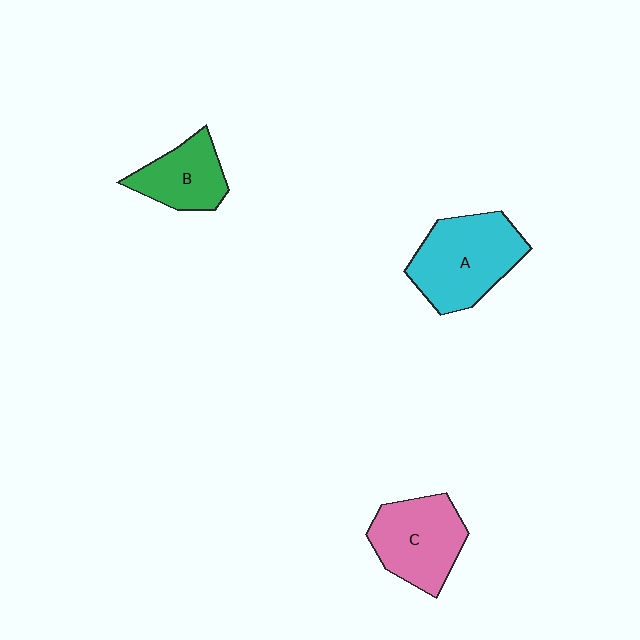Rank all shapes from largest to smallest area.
From largest to smallest: A (cyan), C (pink), B (green).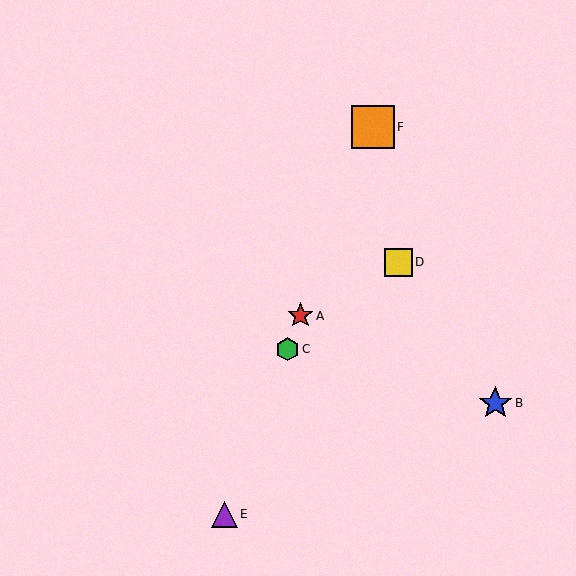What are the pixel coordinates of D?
Object D is at (399, 262).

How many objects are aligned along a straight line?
4 objects (A, C, E, F) are aligned along a straight line.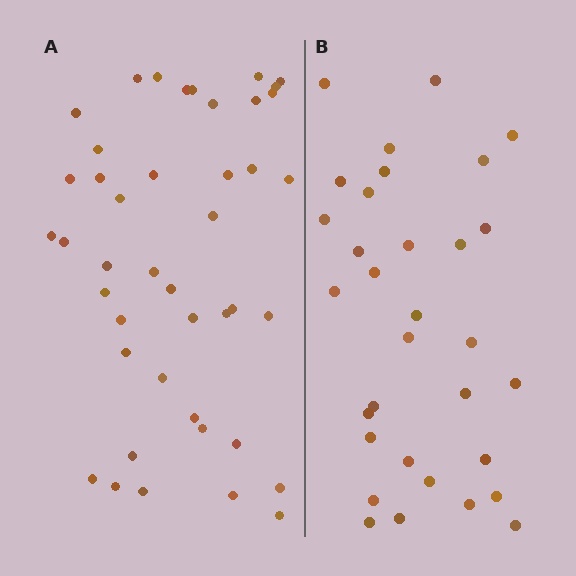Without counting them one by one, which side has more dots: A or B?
Region A (the left region) has more dots.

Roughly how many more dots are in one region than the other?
Region A has roughly 12 or so more dots than region B.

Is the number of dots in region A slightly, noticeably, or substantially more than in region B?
Region A has noticeably more, but not dramatically so. The ratio is roughly 1.3 to 1.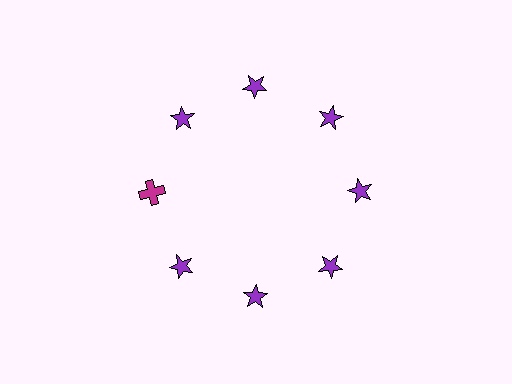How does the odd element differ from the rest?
It differs in both color (magenta instead of purple) and shape (cross instead of star).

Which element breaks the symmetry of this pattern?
The magenta cross at roughly the 9 o'clock position breaks the symmetry. All other shapes are purple stars.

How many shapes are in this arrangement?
There are 8 shapes arranged in a ring pattern.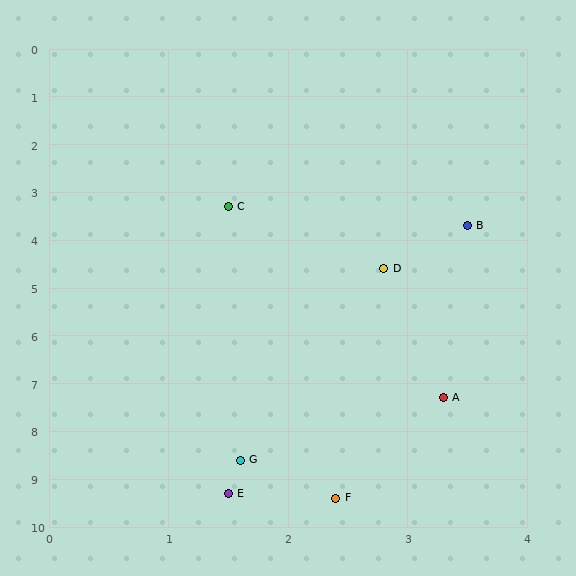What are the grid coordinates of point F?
Point F is at approximately (2.4, 9.4).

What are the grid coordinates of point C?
Point C is at approximately (1.5, 3.3).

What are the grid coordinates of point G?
Point G is at approximately (1.6, 8.6).